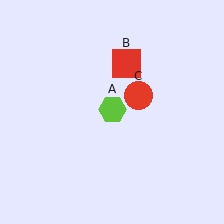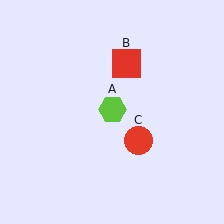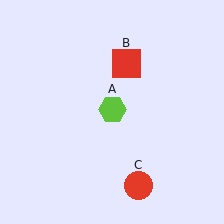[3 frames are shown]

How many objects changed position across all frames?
1 object changed position: red circle (object C).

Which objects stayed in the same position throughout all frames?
Lime hexagon (object A) and red square (object B) remained stationary.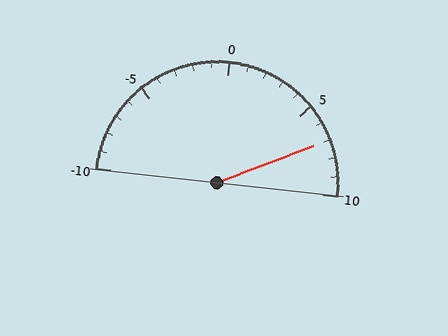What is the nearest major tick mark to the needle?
The nearest major tick mark is 5.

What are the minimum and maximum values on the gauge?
The gauge ranges from -10 to 10.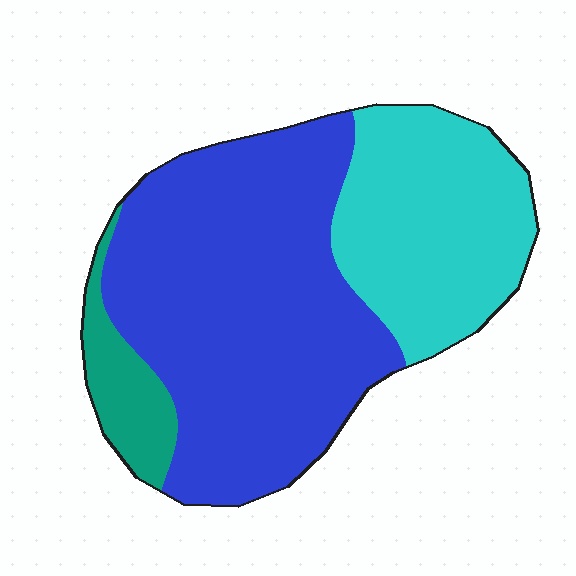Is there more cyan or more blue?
Blue.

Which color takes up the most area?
Blue, at roughly 60%.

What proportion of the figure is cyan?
Cyan takes up about one third (1/3) of the figure.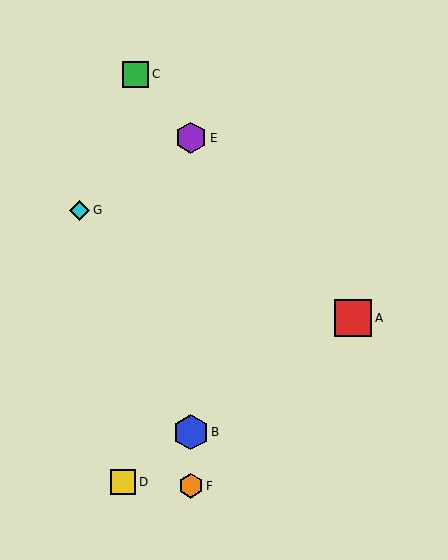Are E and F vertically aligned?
Yes, both are at x≈191.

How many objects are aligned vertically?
3 objects (B, E, F) are aligned vertically.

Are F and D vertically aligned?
No, F is at x≈191 and D is at x≈123.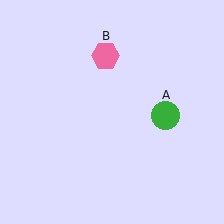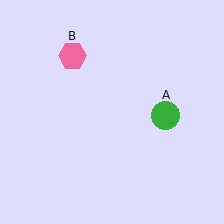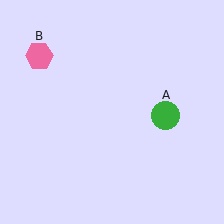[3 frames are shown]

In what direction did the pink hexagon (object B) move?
The pink hexagon (object B) moved left.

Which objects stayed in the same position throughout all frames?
Green circle (object A) remained stationary.